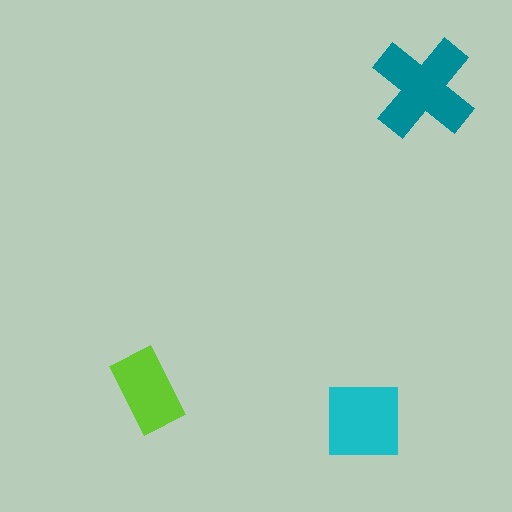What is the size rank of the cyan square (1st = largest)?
2nd.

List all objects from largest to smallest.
The teal cross, the cyan square, the lime rectangle.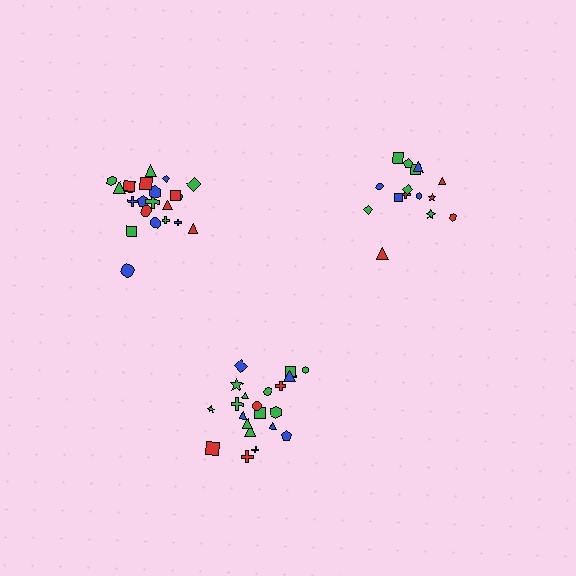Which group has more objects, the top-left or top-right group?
The top-left group.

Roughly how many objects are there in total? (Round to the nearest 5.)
Roughly 60 objects in total.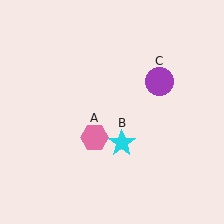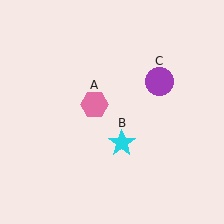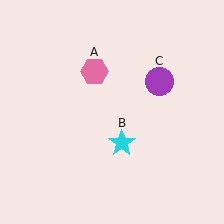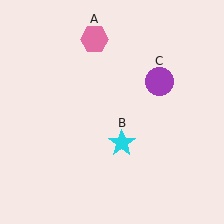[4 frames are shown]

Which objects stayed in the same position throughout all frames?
Cyan star (object B) and purple circle (object C) remained stationary.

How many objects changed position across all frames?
1 object changed position: pink hexagon (object A).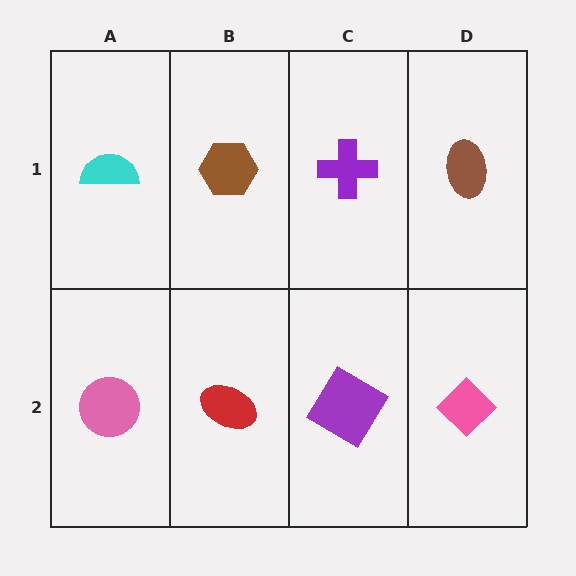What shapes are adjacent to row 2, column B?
A brown hexagon (row 1, column B), a pink circle (row 2, column A), a purple diamond (row 2, column C).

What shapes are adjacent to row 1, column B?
A red ellipse (row 2, column B), a cyan semicircle (row 1, column A), a purple cross (row 1, column C).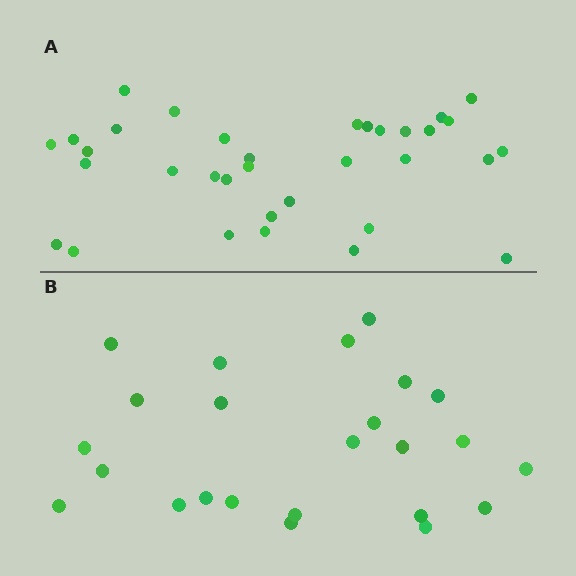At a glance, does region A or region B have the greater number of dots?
Region A (the top region) has more dots.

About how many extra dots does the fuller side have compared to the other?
Region A has roughly 10 or so more dots than region B.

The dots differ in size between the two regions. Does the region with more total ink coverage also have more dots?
No. Region B has more total ink coverage because its dots are larger, but region A actually contains more individual dots. Total area can be misleading — the number of items is what matters here.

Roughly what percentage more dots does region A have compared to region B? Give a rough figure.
About 40% more.